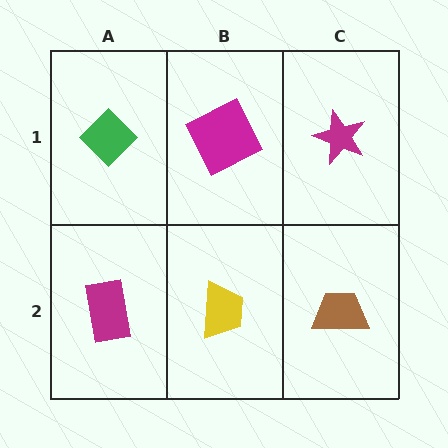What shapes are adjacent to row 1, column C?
A brown trapezoid (row 2, column C), a magenta square (row 1, column B).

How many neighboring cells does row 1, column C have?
2.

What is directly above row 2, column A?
A green diamond.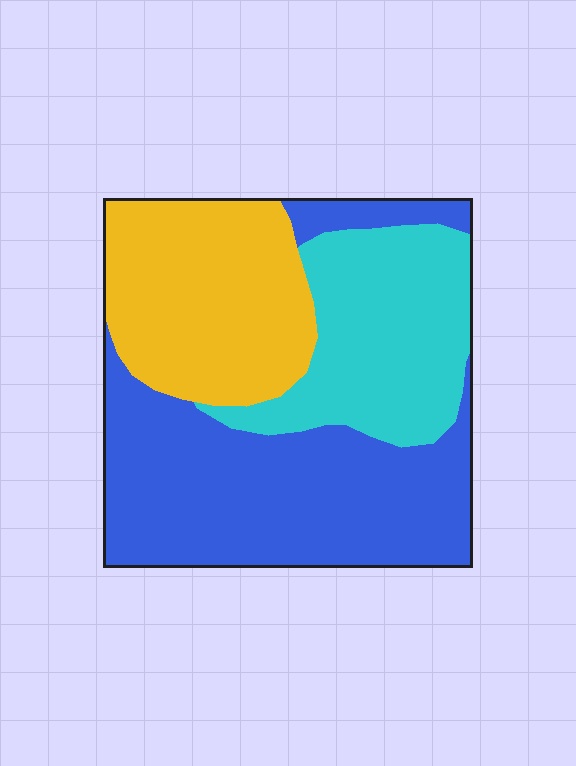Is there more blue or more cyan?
Blue.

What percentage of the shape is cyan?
Cyan takes up about one quarter (1/4) of the shape.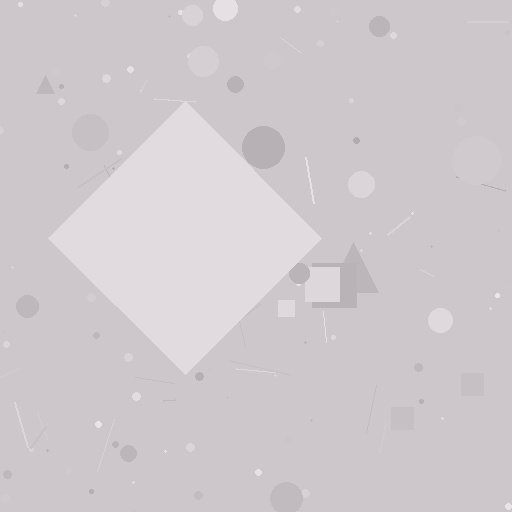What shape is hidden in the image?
A diamond is hidden in the image.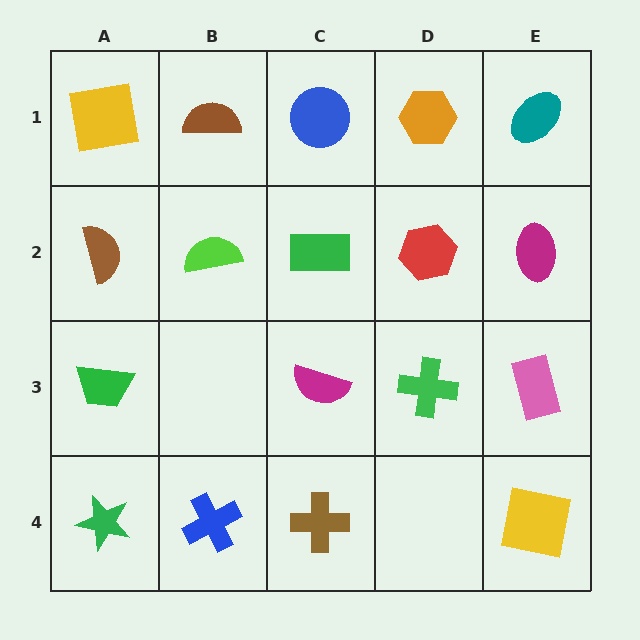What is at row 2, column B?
A lime semicircle.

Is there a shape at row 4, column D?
No, that cell is empty.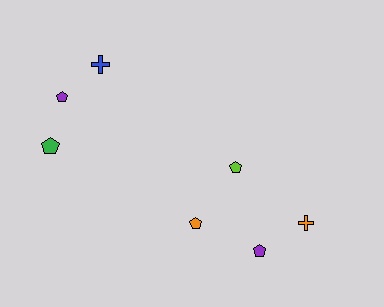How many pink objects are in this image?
There are no pink objects.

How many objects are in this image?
There are 7 objects.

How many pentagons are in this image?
There are 5 pentagons.